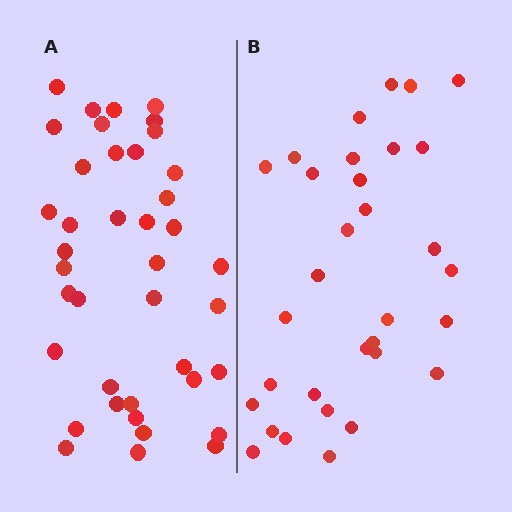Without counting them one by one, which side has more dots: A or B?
Region A (the left region) has more dots.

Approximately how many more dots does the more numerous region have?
Region A has roughly 8 or so more dots than region B.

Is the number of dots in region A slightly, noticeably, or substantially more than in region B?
Region A has noticeably more, but not dramatically so. The ratio is roughly 1.2 to 1.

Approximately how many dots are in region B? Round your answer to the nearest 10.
About 30 dots. (The exact count is 32, which rounds to 30.)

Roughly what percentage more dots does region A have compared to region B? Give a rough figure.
About 25% more.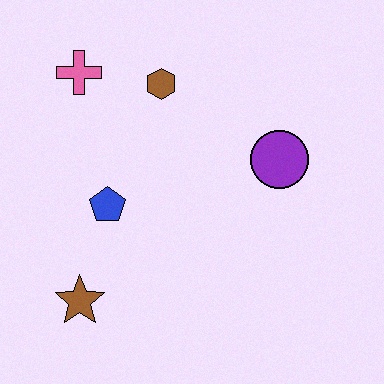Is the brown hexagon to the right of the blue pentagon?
Yes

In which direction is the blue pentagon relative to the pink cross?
The blue pentagon is below the pink cross.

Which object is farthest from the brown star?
The purple circle is farthest from the brown star.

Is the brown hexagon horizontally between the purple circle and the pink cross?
Yes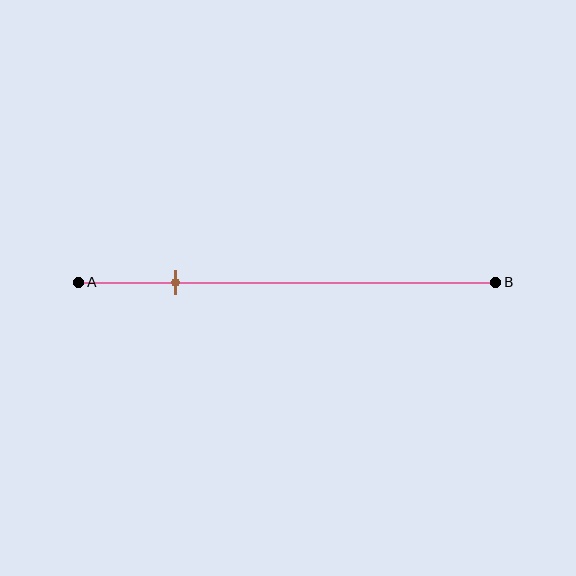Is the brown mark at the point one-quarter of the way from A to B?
Yes, the mark is approximately at the one-quarter point.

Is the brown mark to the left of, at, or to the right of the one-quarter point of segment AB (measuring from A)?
The brown mark is approximately at the one-quarter point of segment AB.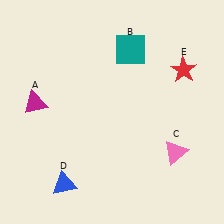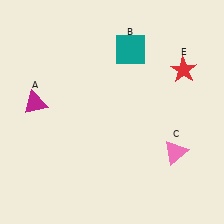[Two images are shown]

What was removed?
The blue triangle (D) was removed in Image 2.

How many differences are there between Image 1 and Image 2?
There is 1 difference between the two images.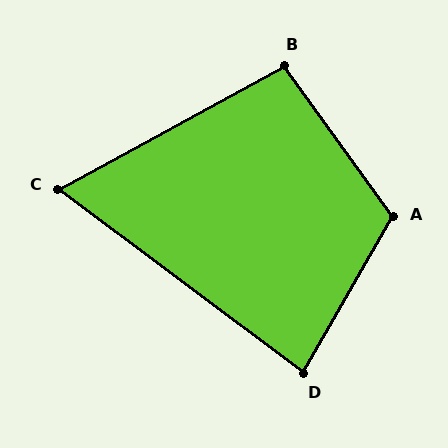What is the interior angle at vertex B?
Approximately 97 degrees (obtuse).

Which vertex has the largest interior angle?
A, at approximately 114 degrees.